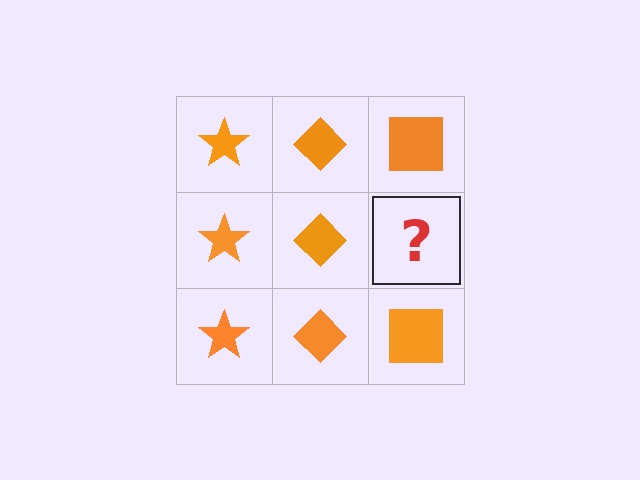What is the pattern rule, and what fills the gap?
The rule is that each column has a consistent shape. The gap should be filled with an orange square.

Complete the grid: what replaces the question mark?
The question mark should be replaced with an orange square.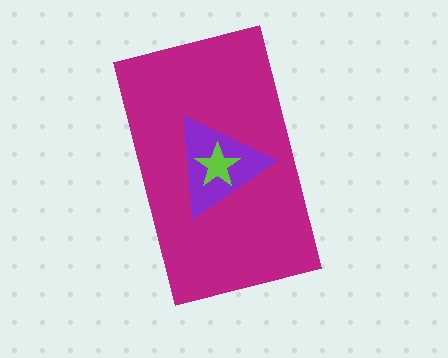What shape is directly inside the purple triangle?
The lime star.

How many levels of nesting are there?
3.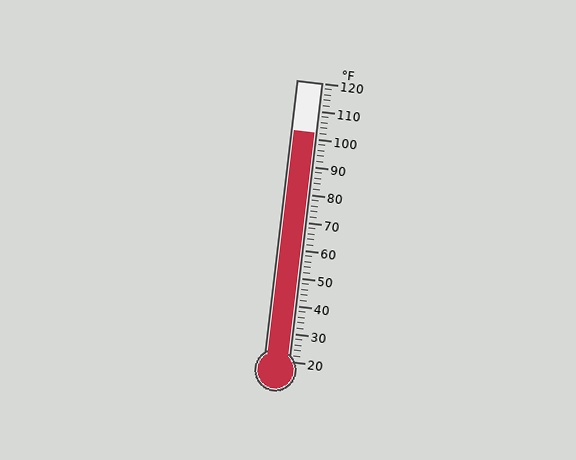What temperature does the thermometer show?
The thermometer shows approximately 102°F.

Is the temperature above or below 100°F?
The temperature is above 100°F.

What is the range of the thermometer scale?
The thermometer scale ranges from 20°F to 120°F.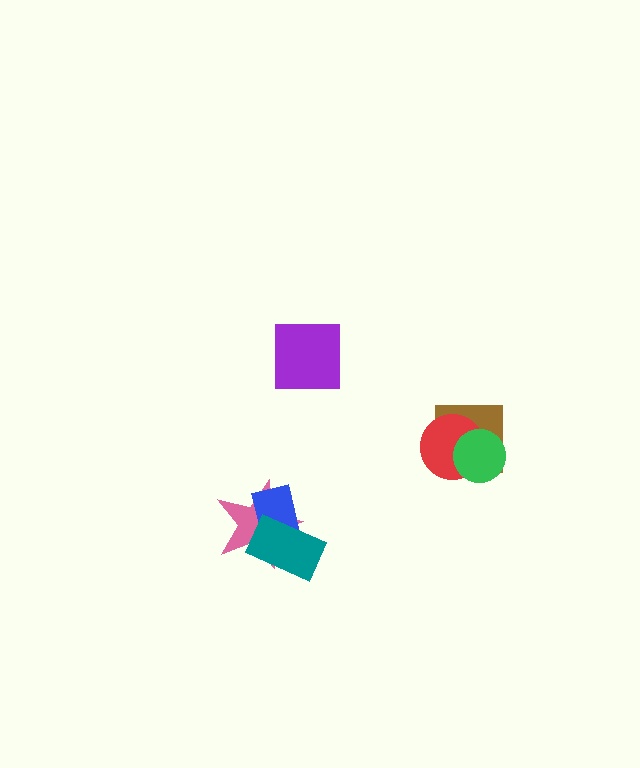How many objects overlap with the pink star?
2 objects overlap with the pink star.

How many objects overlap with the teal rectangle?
2 objects overlap with the teal rectangle.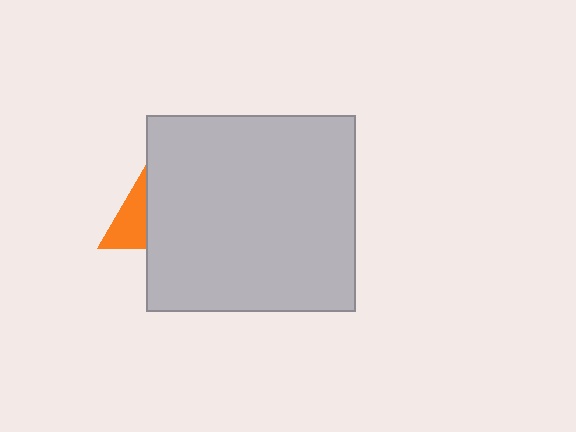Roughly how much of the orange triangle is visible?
A small part of it is visible (roughly 42%).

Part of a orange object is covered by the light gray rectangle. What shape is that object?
It is a triangle.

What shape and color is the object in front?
The object in front is a light gray rectangle.